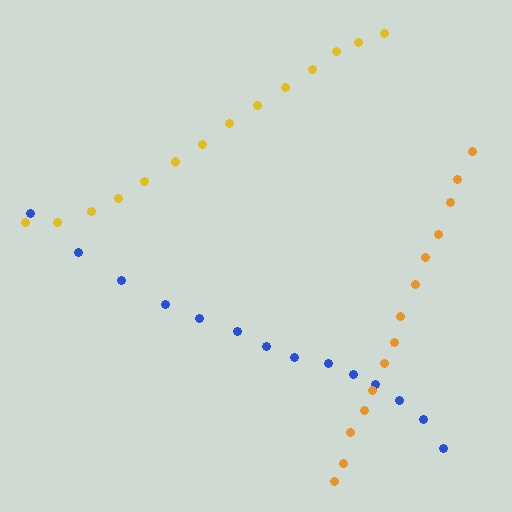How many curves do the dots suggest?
There are 3 distinct paths.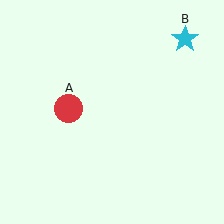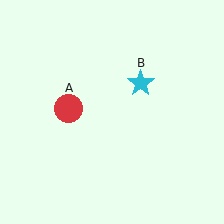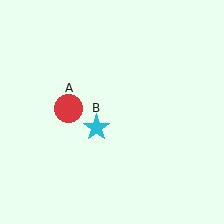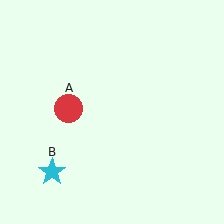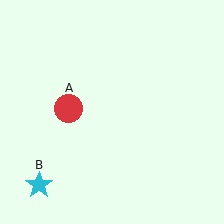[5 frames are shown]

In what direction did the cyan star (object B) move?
The cyan star (object B) moved down and to the left.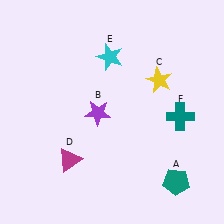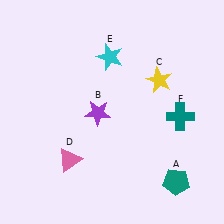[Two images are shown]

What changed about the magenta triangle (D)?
In Image 1, D is magenta. In Image 2, it changed to pink.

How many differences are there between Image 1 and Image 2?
There is 1 difference between the two images.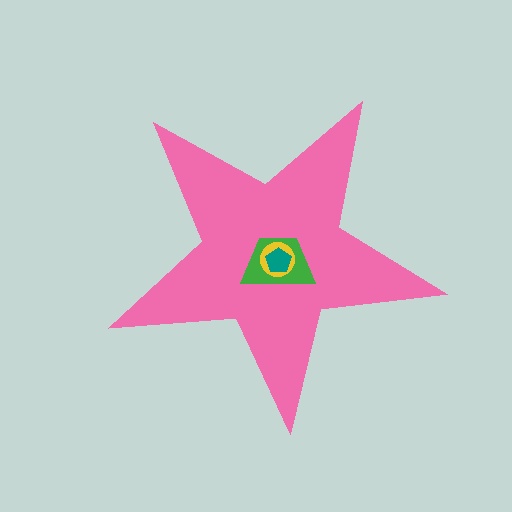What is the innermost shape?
The teal pentagon.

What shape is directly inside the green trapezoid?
The yellow circle.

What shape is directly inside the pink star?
The green trapezoid.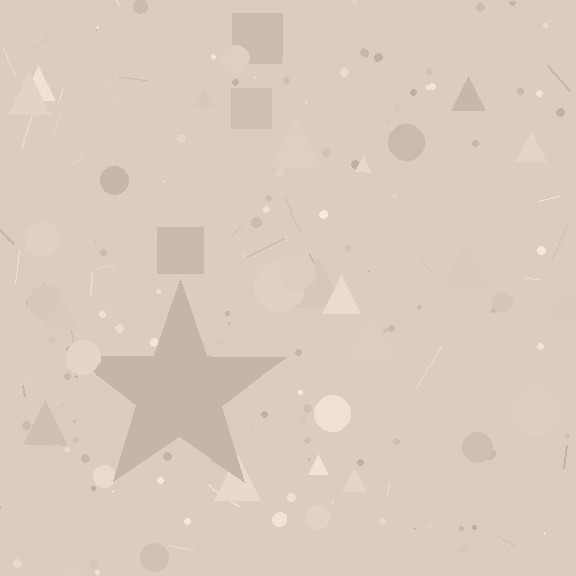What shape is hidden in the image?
A star is hidden in the image.